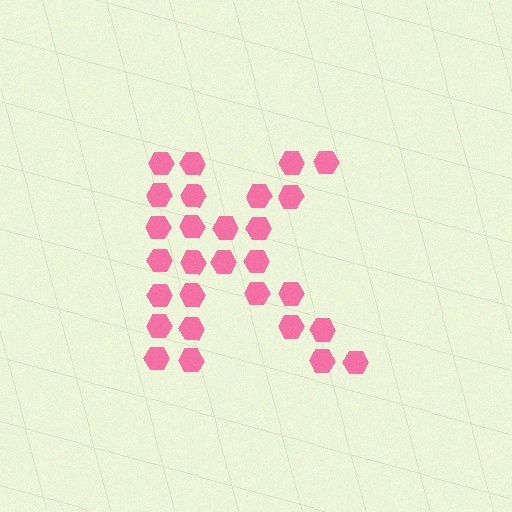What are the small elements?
The small elements are hexagons.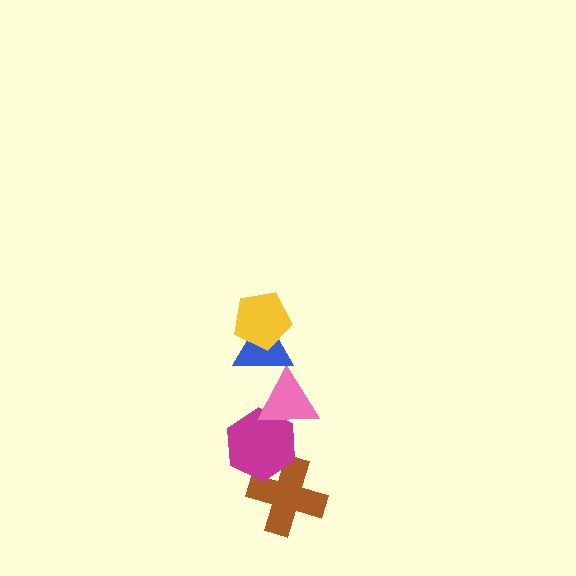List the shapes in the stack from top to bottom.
From top to bottom: the yellow pentagon, the blue triangle, the pink triangle, the magenta hexagon, the brown cross.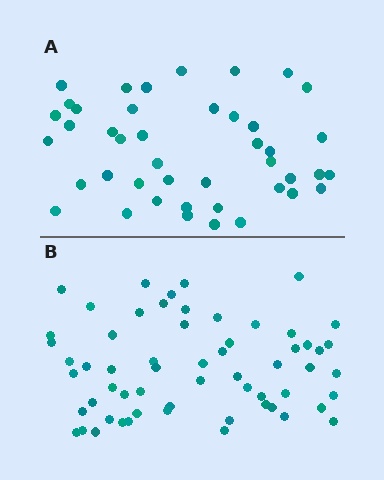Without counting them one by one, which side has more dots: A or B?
Region B (the bottom region) has more dots.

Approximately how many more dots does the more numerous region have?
Region B has approximately 15 more dots than region A.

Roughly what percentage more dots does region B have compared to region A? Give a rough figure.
About 40% more.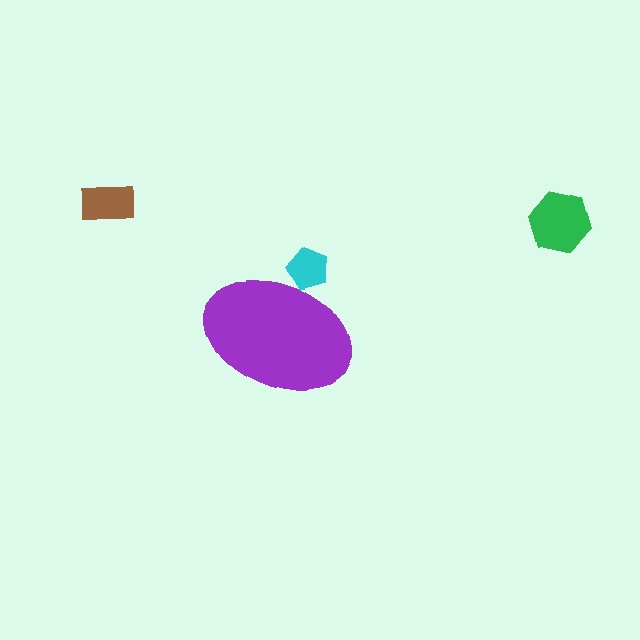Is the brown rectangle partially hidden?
No, the brown rectangle is fully visible.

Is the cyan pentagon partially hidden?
Yes, the cyan pentagon is partially hidden behind the purple ellipse.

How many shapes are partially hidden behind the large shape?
1 shape is partially hidden.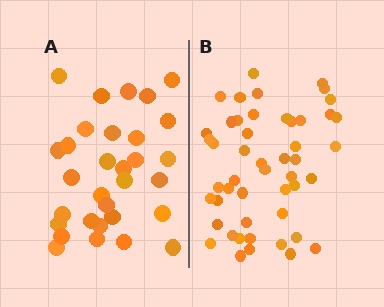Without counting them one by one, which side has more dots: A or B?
Region B (the right region) has more dots.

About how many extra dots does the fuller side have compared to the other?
Region B has approximately 20 more dots than region A.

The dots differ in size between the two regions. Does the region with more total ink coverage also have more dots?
No. Region A has more total ink coverage because its dots are larger, but region B actually contains more individual dots. Total area can be misleading — the number of items is what matters here.